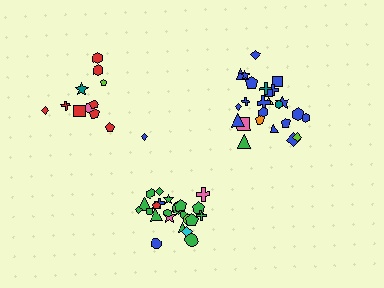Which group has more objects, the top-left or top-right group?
The top-right group.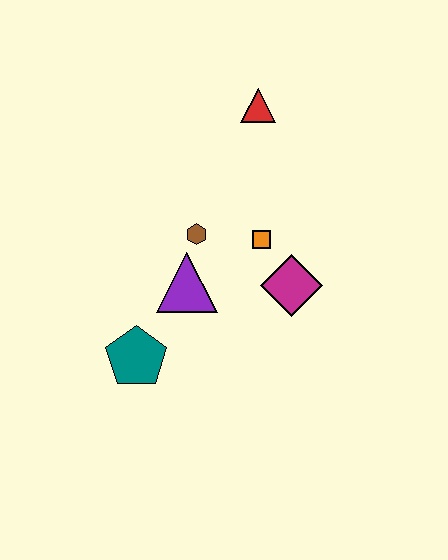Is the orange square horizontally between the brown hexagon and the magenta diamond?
Yes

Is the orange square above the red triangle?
No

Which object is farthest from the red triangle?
The teal pentagon is farthest from the red triangle.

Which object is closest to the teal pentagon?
The purple triangle is closest to the teal pentagon.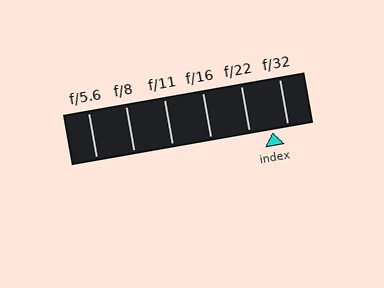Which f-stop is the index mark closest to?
The index mark is closest to f/32.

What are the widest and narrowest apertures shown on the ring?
The widest aperture shown is f/5.6 and the narrowest is f/32.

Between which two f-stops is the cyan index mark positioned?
The index mark is between f/22 and f/32.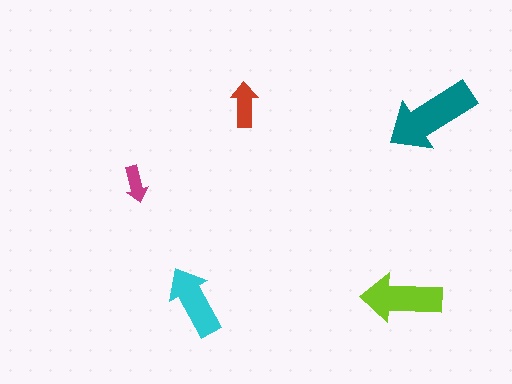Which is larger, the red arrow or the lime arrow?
The lime one.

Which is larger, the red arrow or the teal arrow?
The teal one.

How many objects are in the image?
There are 5 objects in the image.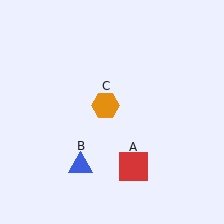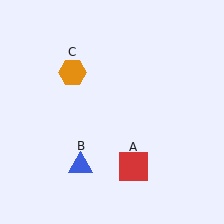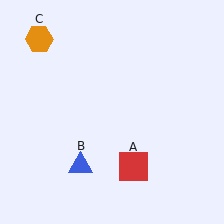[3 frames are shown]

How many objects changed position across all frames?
1 object changed position: orange hexagon (object C).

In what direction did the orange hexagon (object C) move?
The orange hexagon (object C) moved up and to the left.